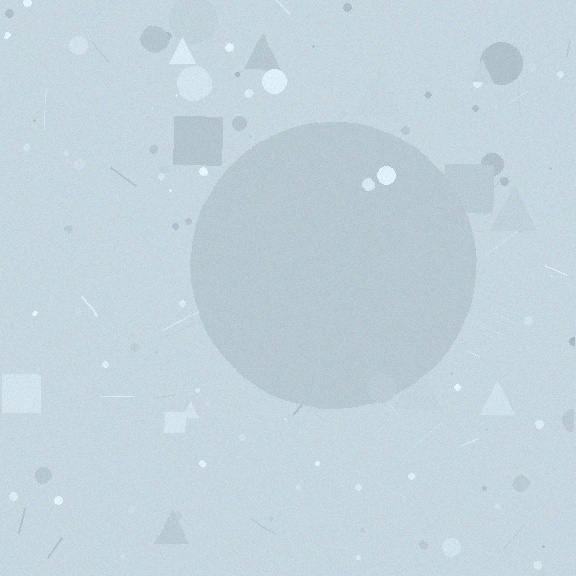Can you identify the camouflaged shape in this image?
The camouflaged shape is a circle.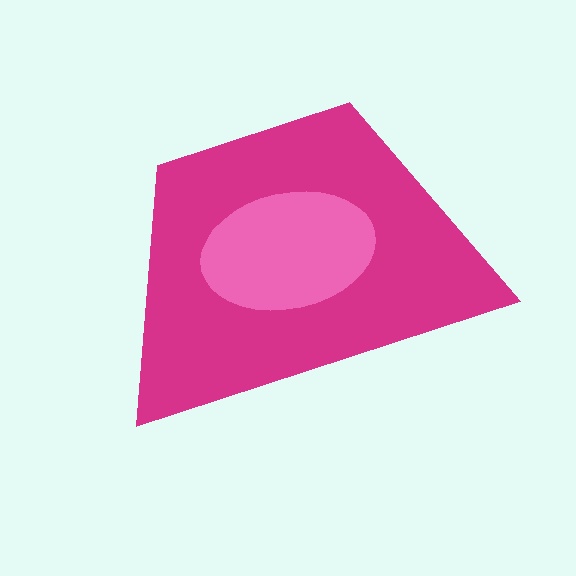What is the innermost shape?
The pink ellipse.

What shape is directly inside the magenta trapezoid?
The pink ellipse.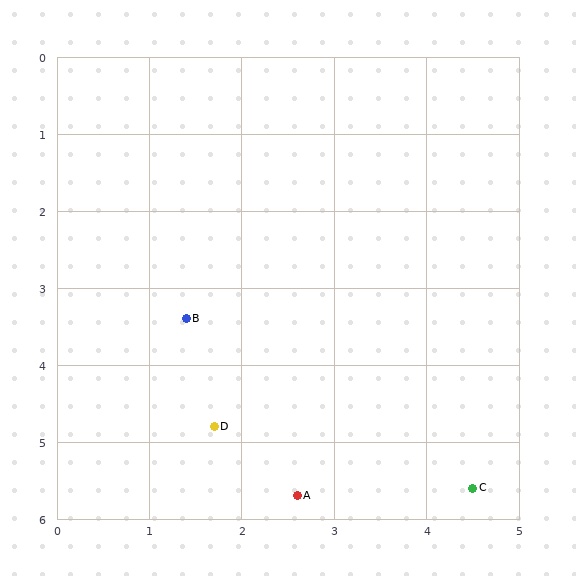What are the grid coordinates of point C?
Point C is at approximately (4.5, 5.6).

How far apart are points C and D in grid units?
Points C and D are about 2.9 grid units apart.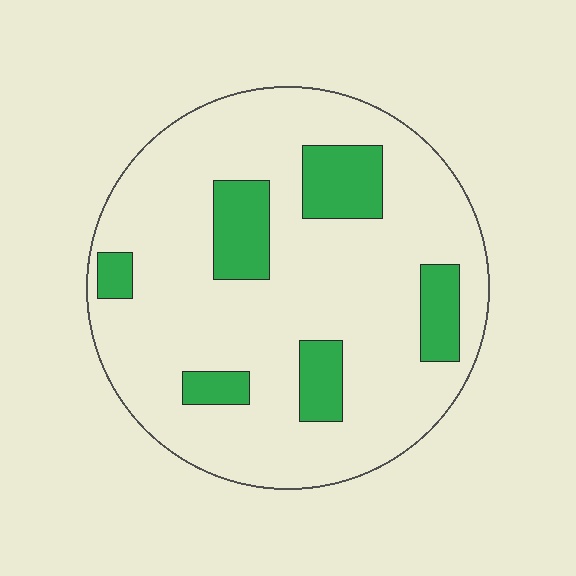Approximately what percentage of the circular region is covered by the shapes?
Approximately 20%.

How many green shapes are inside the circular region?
6.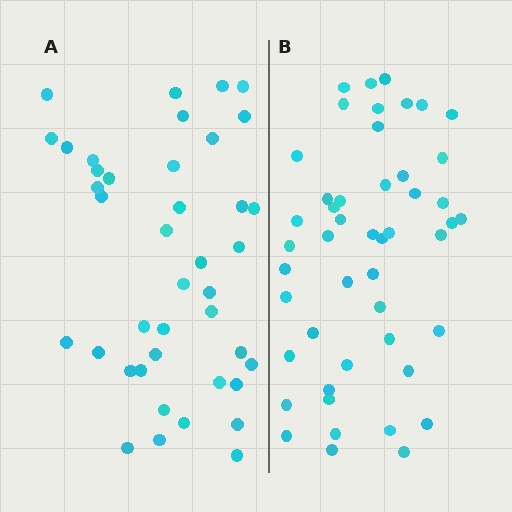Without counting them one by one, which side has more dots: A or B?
Region B (the right region) has more dots.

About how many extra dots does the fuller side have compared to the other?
Region B has roughly 8 or so more dots than region A.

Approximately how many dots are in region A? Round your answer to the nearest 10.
About 40 dots. (The exact count is 41, which rounds to 40.)